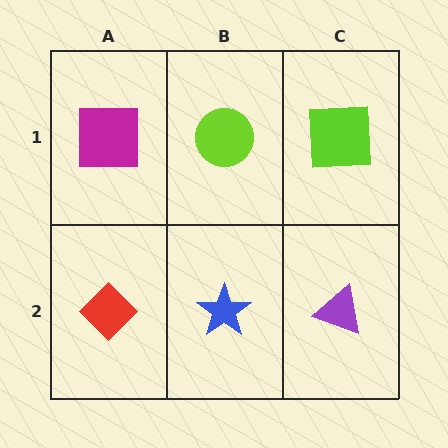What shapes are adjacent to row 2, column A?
A magenta square (row 1, column A), a blue star (row 2, column B).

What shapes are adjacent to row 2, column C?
A lime square (row 1, column C), a blue star (row 2, column B).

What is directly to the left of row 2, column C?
A blue star.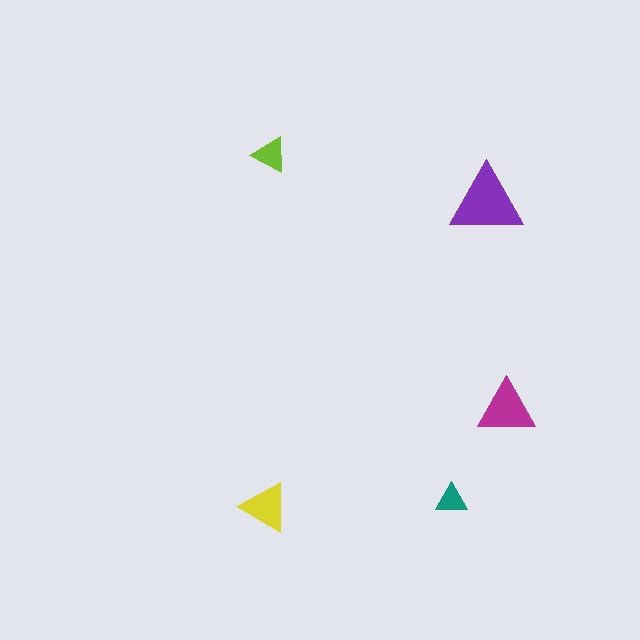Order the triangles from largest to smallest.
the purple one, the magenta one, the yellow one, the lime one, the teal one.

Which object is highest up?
The lime triangle is topmost.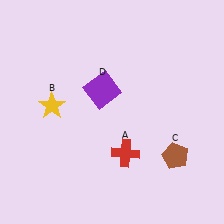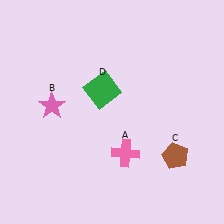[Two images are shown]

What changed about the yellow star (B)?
In Image 1, B is yellow. In Image 2, it changed to pink.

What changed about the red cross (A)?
In Image 1, A is red. In Image 2, it changed to pink.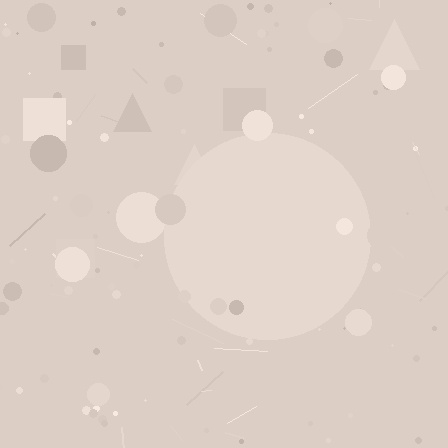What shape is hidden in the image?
A circle is hidden in the image.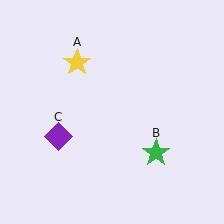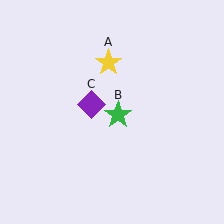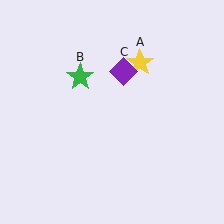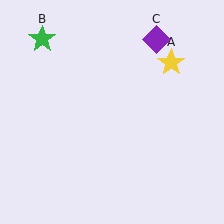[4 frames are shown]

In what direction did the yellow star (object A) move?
The yellow star (object A) moved right.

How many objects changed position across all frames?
3 objects changed position: yellow star (object A), green star (object B), purple diamond (object C).